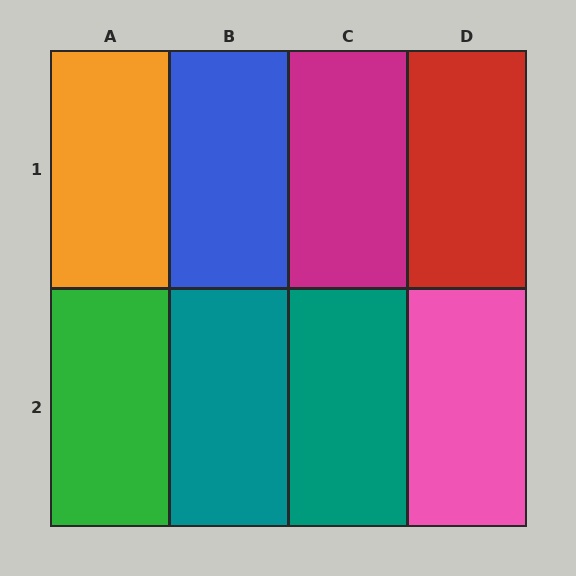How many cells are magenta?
1 cell is magenta.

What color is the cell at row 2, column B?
Teal.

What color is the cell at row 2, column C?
Teal.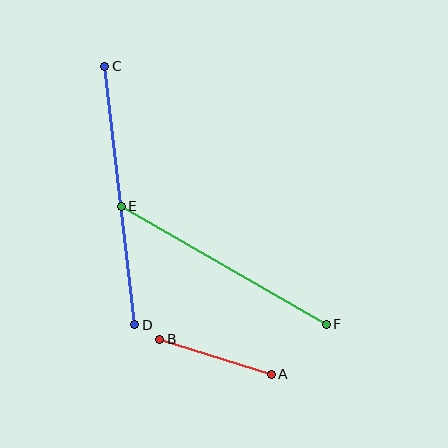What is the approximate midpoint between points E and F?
The midpoint is at approximately (224, 265) pixels.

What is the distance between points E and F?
The distance is approximately 236 pixels.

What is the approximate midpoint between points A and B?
The midpoint is at approximately (215, 357) pixels.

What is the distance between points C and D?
The distance is approximately 261 pixels.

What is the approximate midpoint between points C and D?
The midpoint is at approximately (120, 195) pixels.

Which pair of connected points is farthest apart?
Points C and D are farthest apart.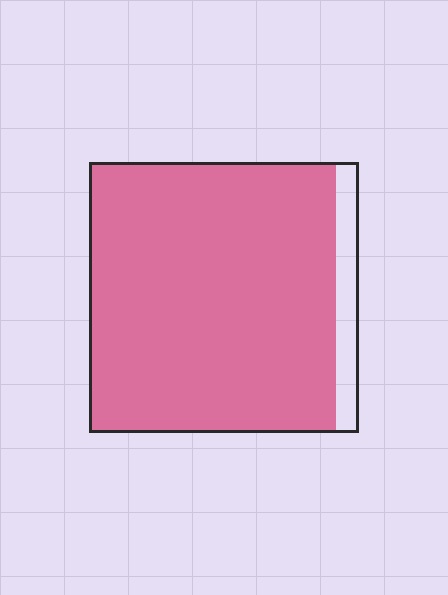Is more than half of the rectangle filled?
Yes.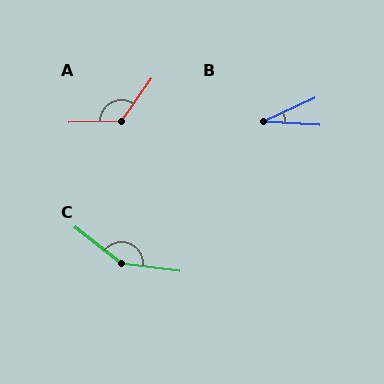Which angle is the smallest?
B, at approximately 28 degrees.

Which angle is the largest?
C, at approximately 149 degrees.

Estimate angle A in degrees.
Approximately 127 degrees.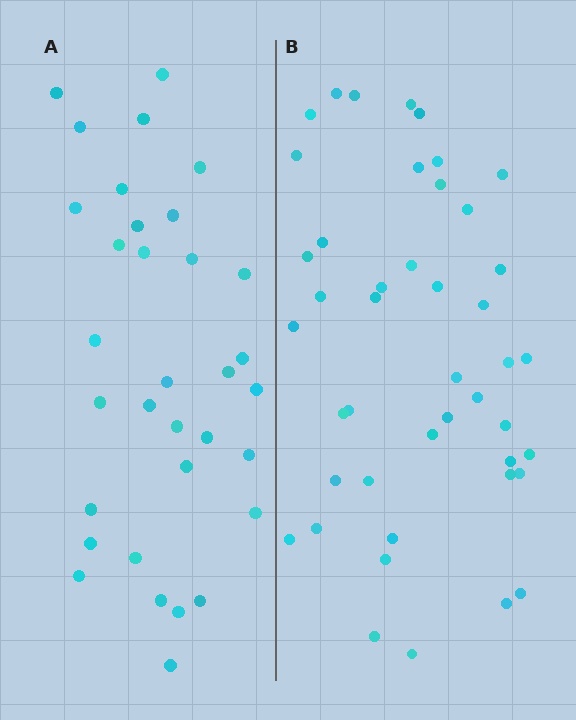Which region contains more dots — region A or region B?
Region B (the right region) has more dots.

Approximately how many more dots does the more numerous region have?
Region B has roughly 12 or so more dots than region A.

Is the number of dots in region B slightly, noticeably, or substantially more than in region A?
Region B has noticeably more, but not dramatically so. The ratio is roughly 1.3 to 1.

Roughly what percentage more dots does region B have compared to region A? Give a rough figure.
About 35% more.